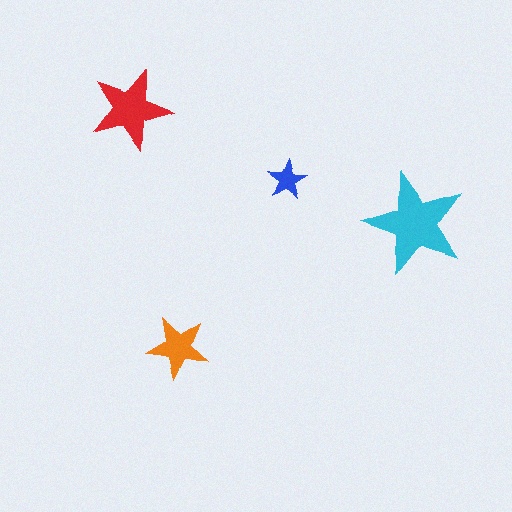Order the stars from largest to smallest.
the cyan one, the red one, the orange one, the blue one.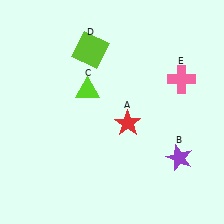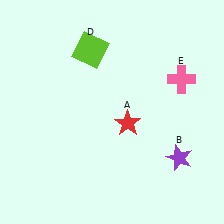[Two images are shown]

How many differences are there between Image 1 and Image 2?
There is 1 difference between the two images.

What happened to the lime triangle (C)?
The lime triangle (C) was removed in Image 2. It was in the top-left area of Image 1.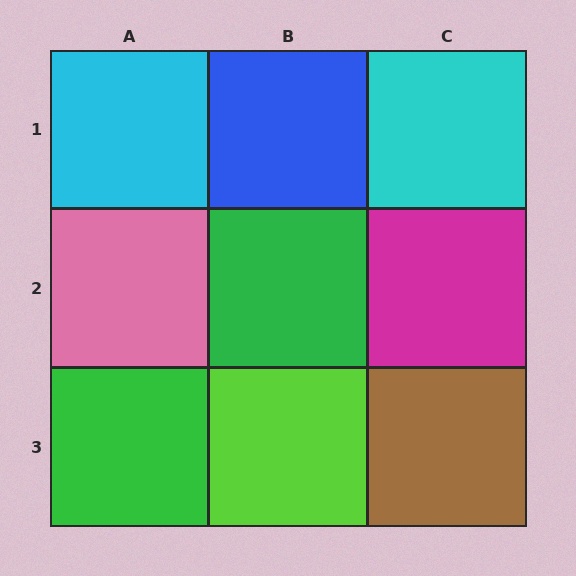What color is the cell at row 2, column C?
Magenta.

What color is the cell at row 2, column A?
Pink.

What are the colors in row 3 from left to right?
Green, lime, brown.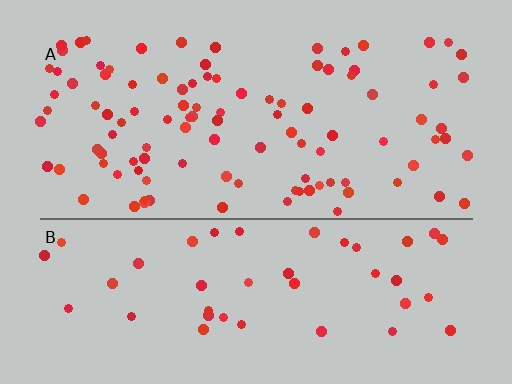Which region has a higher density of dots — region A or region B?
A (the top).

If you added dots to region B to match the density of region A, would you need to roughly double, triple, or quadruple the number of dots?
Approximately double.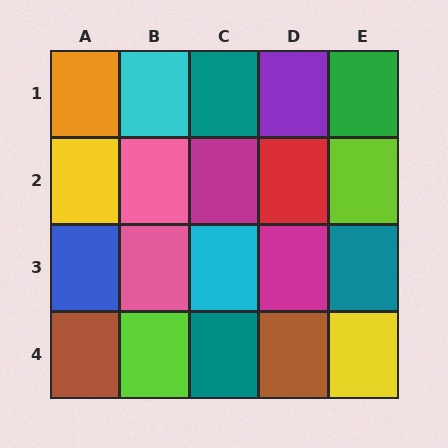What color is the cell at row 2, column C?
Magenta.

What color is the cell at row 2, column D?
Red.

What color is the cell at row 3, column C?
Cyan.